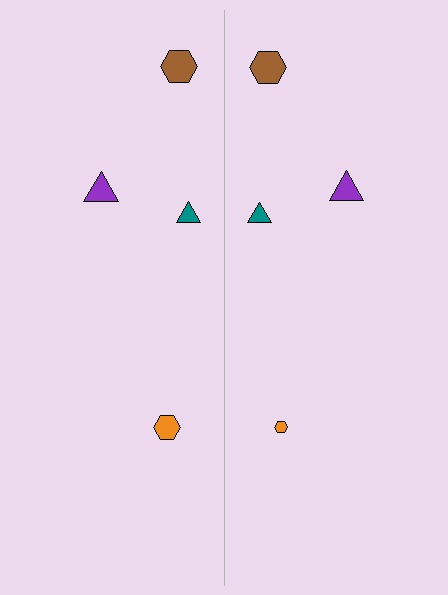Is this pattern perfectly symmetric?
No, the pattern is not perfectly symmetric. The orange hexagon on the right side has a different size than its mirror counterpart.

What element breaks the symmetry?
The orange hexagon on the right side has a different size than its mirror counterpart.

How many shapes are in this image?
There are 8 shapes in this image.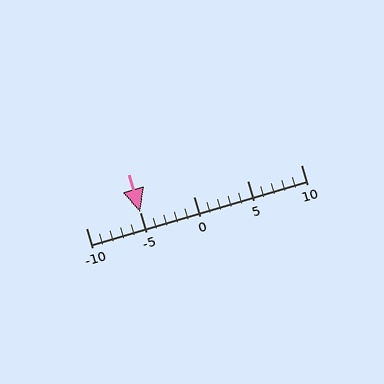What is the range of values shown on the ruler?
The ruler shows values from -10 to 10.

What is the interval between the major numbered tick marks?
The major tick marks are spaced 5 units apart.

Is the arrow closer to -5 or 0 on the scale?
The arrow is closer to -5.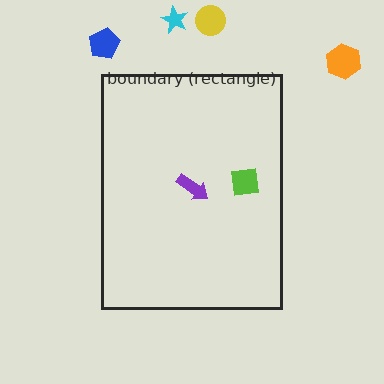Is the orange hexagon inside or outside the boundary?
Outside.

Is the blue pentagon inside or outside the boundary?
Outside.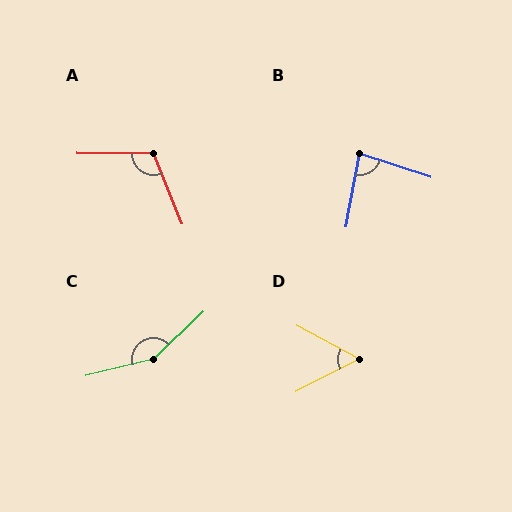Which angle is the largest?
C, at approximately 151 degrees.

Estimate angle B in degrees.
Approximately 82 degrees.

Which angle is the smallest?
D, at approximately 55 degrees.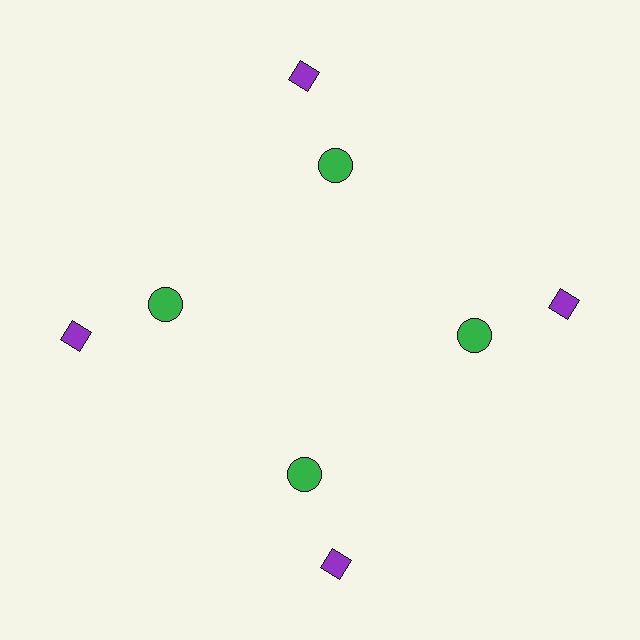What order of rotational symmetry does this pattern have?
This pattern has 4-fold rotational symmetry.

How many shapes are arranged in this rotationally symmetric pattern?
There are 8 shapes, arranged in 4 groups of 2.